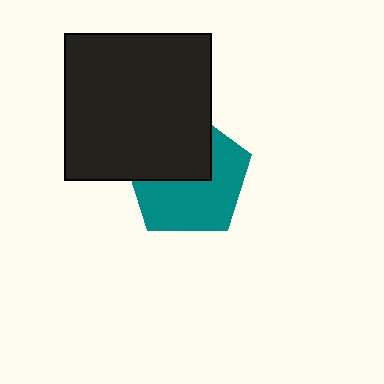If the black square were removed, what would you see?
You would see the complete teal pentagon.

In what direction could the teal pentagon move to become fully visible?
The teal pentagon could move toward the lower-right. That would shift it out from behind the black square entirely.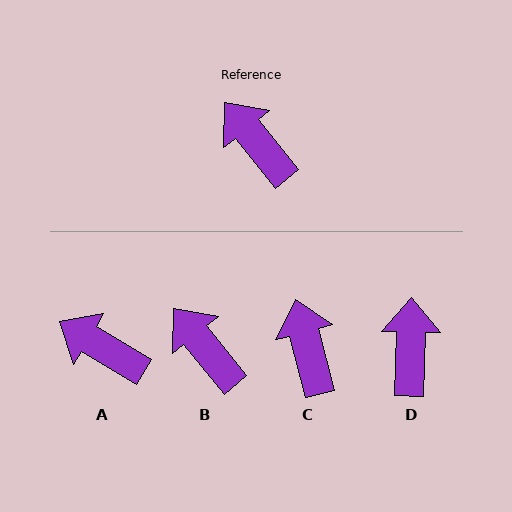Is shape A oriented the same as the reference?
No, it is off by about 20 degrees.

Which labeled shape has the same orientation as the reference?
B.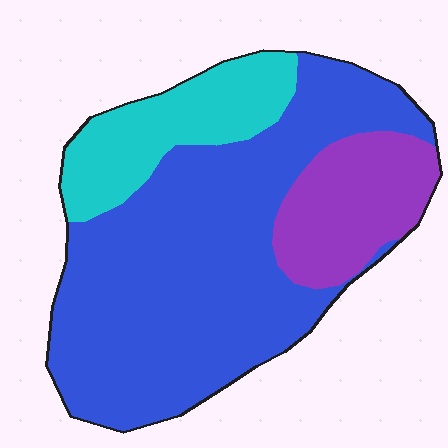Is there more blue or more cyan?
Blue.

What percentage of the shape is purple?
Purple takes up between a sixth and a third of the shape.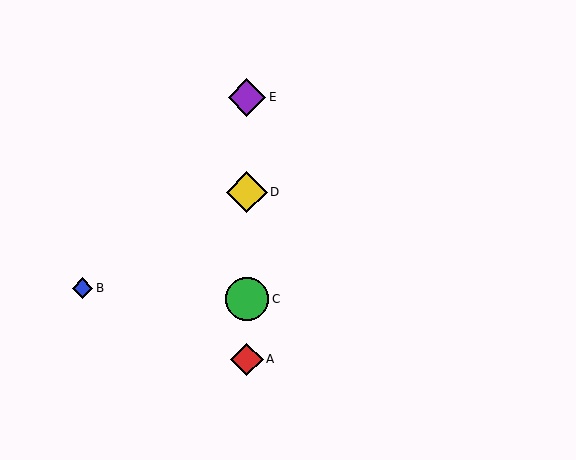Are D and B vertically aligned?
No, D is at x≈247 and B is at x≈83.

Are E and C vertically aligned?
Yes, both are at x≈247.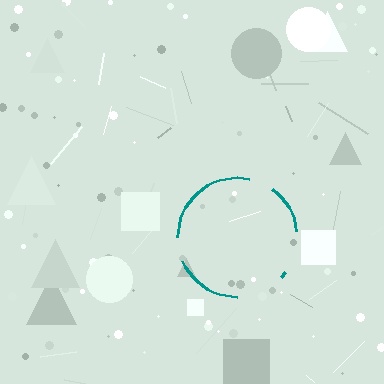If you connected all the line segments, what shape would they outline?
They would outline a circle.